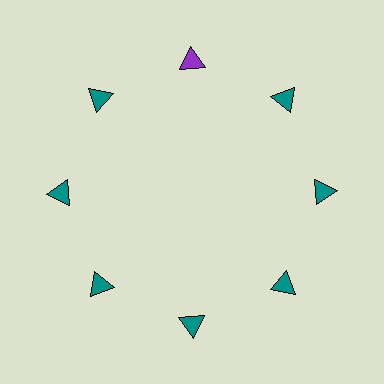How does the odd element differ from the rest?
It has a different color: purple instead of teal.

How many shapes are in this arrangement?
There are 8 shapes arranged in a ring pattern.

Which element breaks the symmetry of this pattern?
The purple triangle at roughly the 12 o'clock position breaks the symmetry. All other shapes are teal triangles.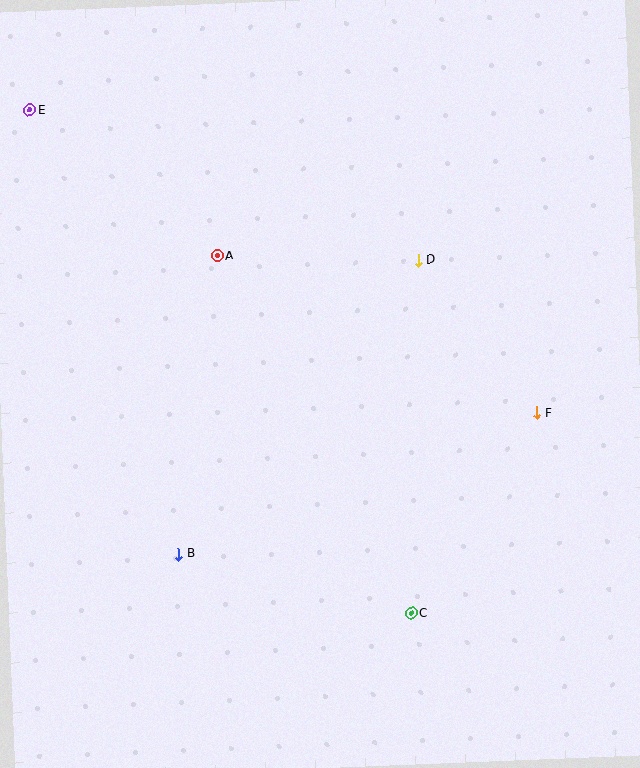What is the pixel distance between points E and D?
The distance between E and D is 417 pixels.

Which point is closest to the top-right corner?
Point D is closest to the top-right corner.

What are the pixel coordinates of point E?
Point E is at (29, 110).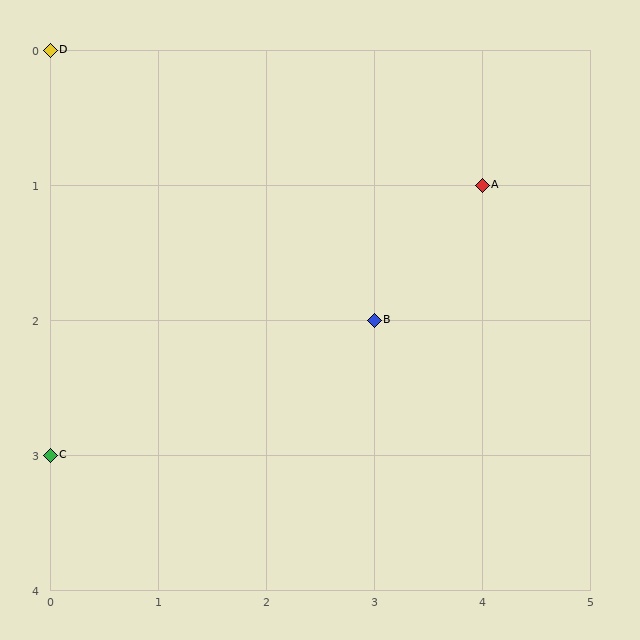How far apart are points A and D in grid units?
Points A and D are 4 columns and 1 row apart (about 4.1 grid units diagonally).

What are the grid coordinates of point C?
Point C is at grid coordinates (0, 3).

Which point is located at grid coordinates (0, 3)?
Point C is at (0, 3).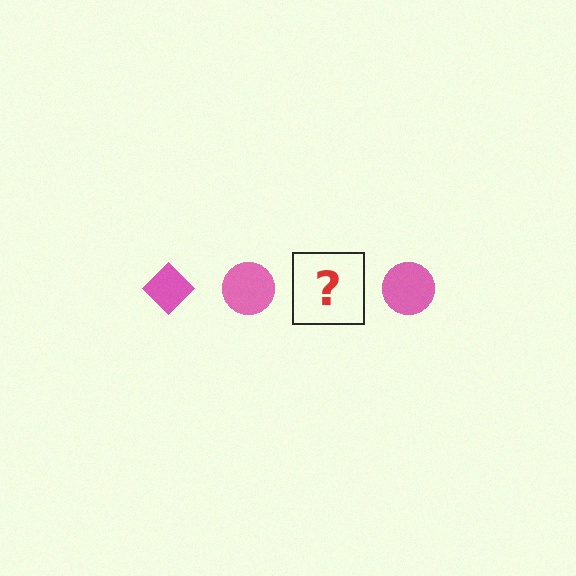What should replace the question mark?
The question mark should be replaced with a pink diamond.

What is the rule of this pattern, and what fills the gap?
The rule is that the pattern cycles through diamond, circle shapes in pink. The gap should be filled with a pink diamond.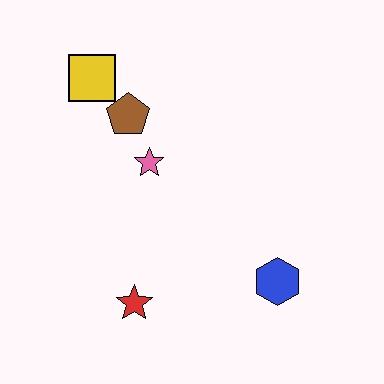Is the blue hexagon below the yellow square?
Yes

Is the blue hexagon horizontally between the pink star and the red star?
No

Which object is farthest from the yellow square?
The blue hexagon is farthest from the yellow square.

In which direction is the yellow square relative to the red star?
The yellow square is above the red star.